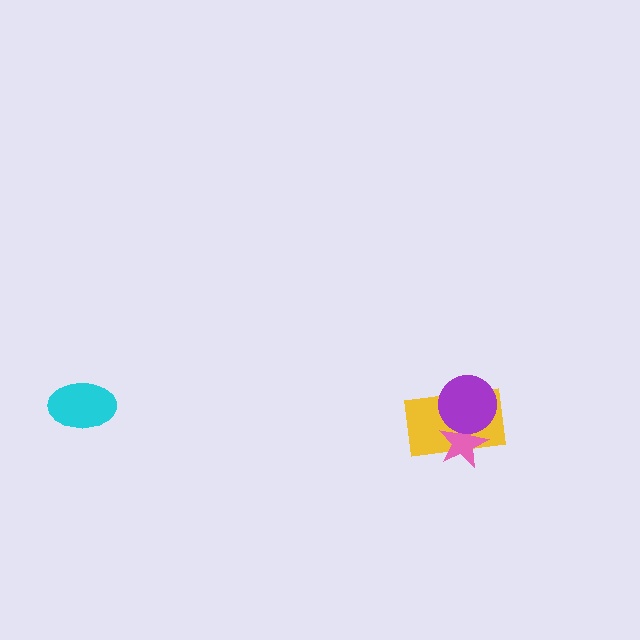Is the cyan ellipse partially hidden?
No, no other shape covers it.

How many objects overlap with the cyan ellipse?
0 objects overlap with the cyan ellipse.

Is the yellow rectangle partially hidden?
Yes, it is partially covered by another shape.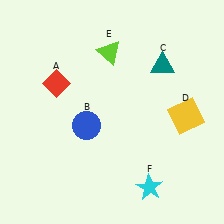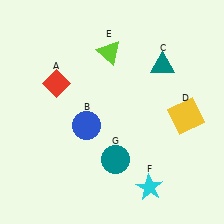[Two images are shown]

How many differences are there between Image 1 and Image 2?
There is 1 difference between the two images.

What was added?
A teal circle (G) was added in Image 2.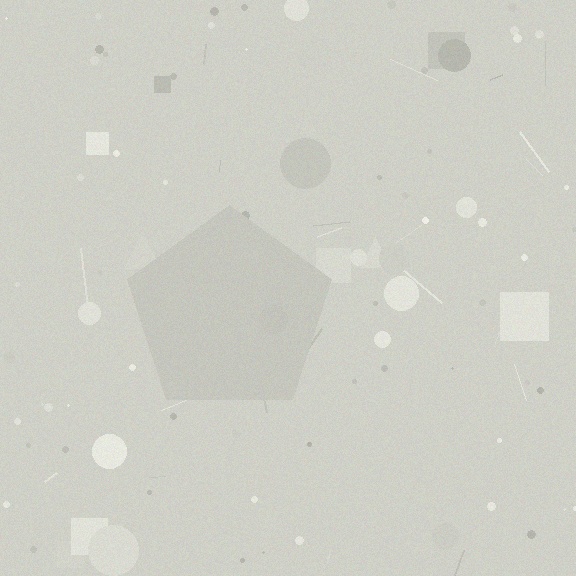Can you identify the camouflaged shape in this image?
The camouflaged shape is a pentagon.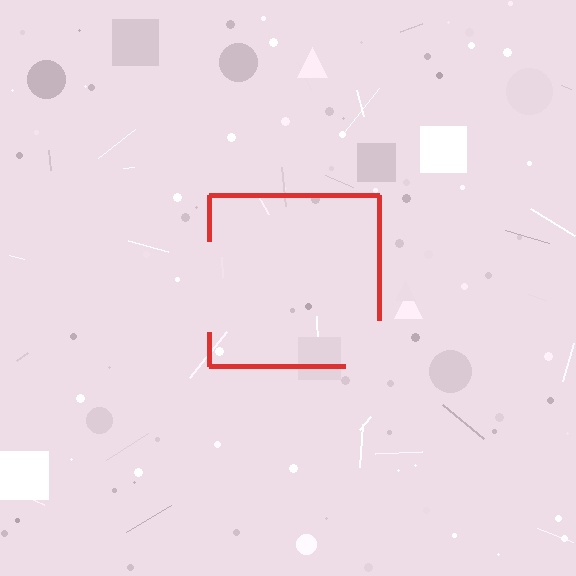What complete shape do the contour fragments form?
The contour fragments form a square.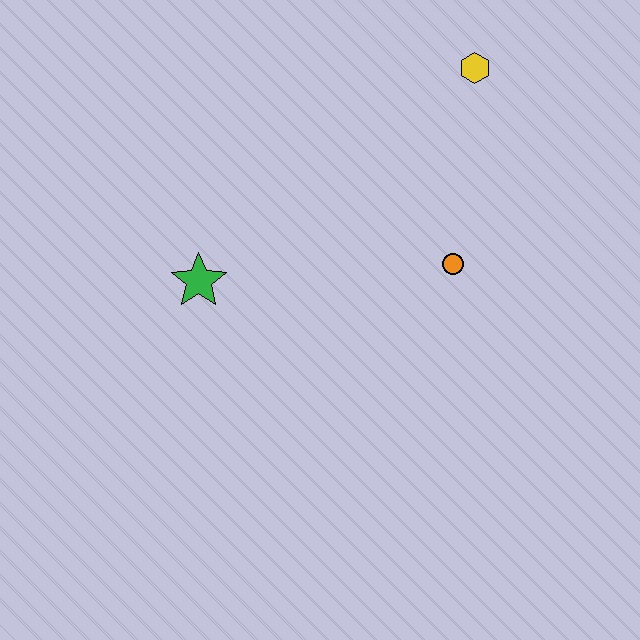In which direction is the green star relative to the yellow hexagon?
The green star is to the left of the yellow hexagon.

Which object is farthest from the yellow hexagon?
The green star is farthest from the yellow hexagon.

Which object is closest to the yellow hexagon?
The orange circle is closest to the yellow hexagon.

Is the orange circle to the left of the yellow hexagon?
Yes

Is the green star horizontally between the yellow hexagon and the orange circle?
No